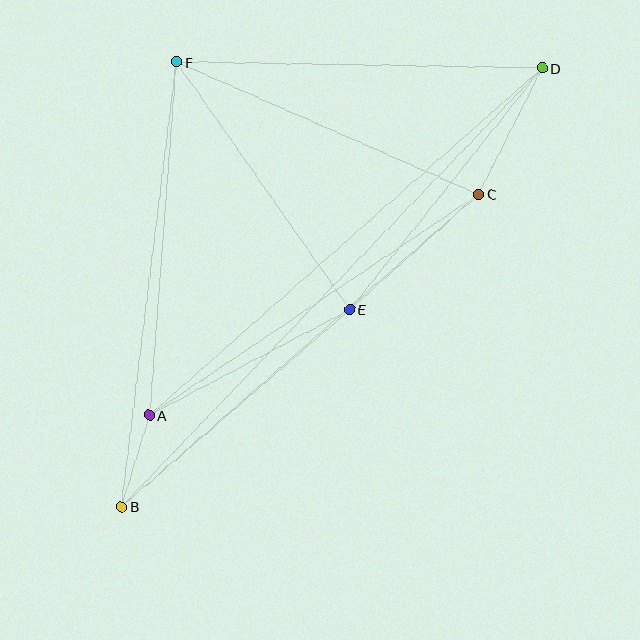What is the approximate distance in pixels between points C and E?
The distance between C and E is approximately 173 pixels.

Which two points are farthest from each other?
Points B and D are farthest from each other.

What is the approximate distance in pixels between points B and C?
The distance between B and C is approximately 475 pixels.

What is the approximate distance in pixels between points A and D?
The distance between A and D is approximately 524 pixels.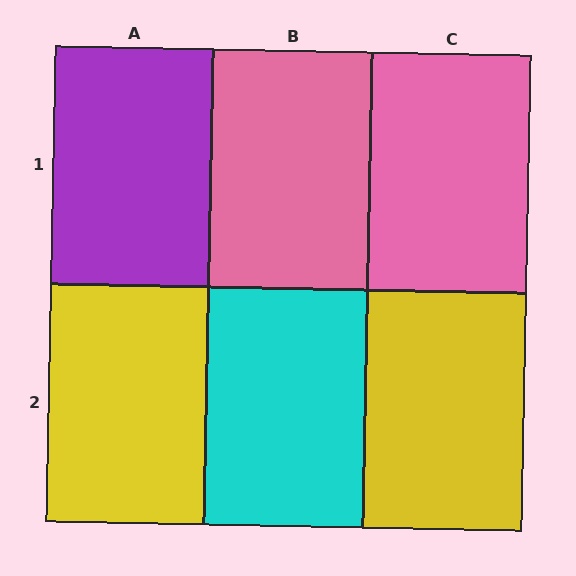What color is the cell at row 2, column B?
Cyan.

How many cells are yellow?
2 cells are yellow.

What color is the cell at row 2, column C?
Yellow.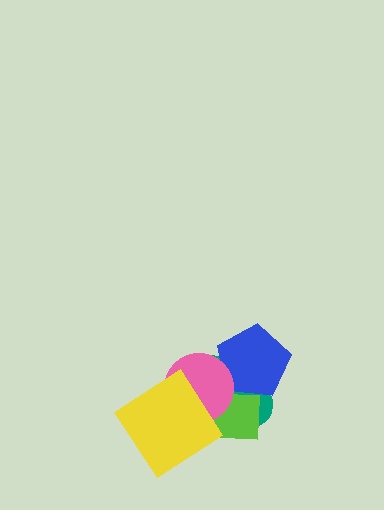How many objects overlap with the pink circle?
4 objects overlap with the pink circle.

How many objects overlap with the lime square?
3 objects overlap with the lime square.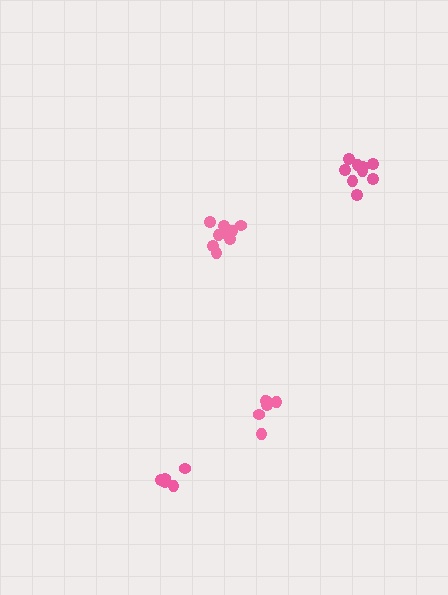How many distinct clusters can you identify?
There are 4 distinct clusters.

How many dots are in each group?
Group 1: 5 dots, Group 2: 9 dots, Group 3: 10 dots, Group 4: 6 dots (30 total).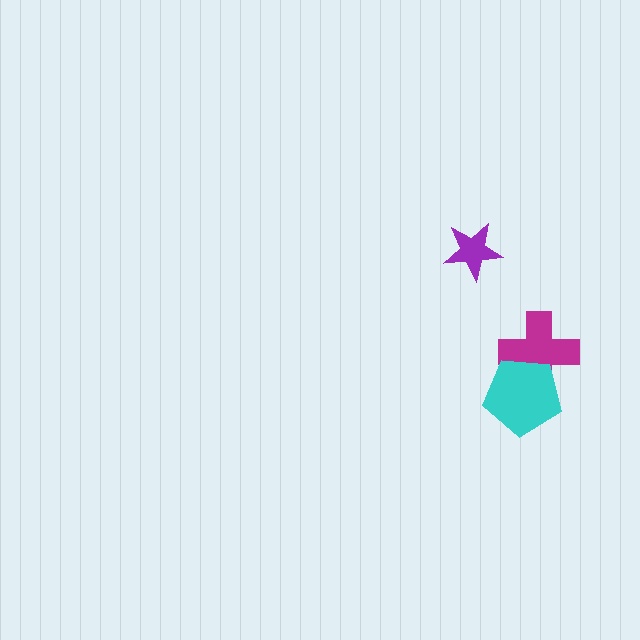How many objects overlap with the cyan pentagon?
1 object overlaps with the cyan pentagon.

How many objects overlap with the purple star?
0 objects overlap with the purple star.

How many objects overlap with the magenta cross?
1 object overlaps with the magenta cross.